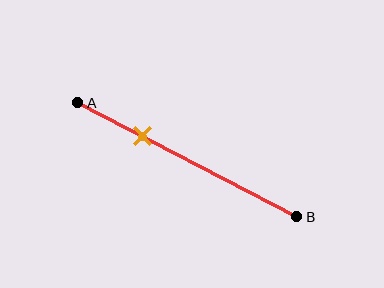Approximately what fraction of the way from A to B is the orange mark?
The orange mark is approximately 30% of the way from A to B.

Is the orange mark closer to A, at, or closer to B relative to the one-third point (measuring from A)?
The orange mark is closer to point A than the one-third point of segment AB.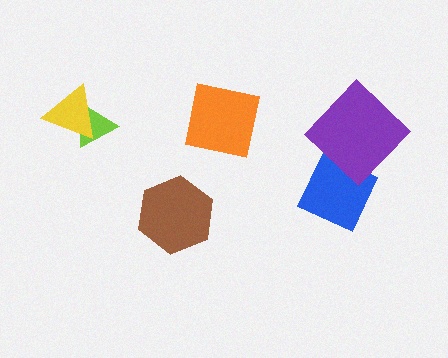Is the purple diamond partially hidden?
No, no other shape covers it.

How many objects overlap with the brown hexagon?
0 objects overlap with the brown hexagon.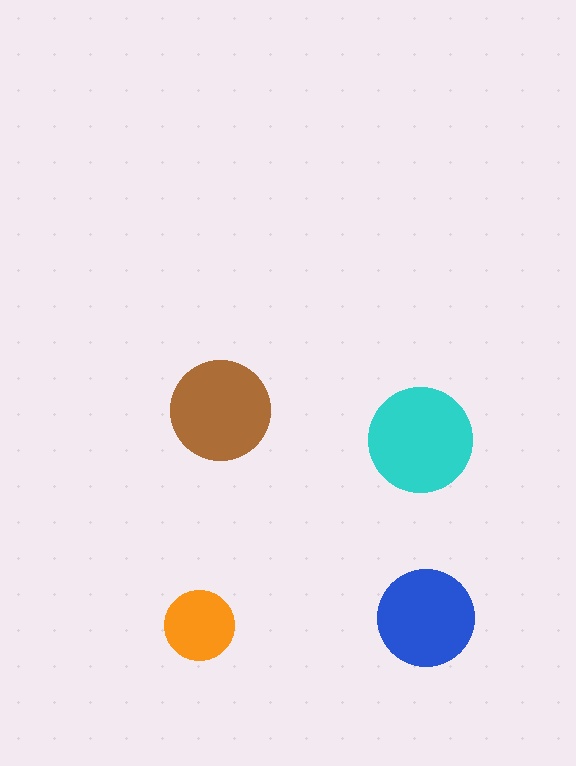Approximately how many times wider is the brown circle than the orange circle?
About 1.5 times wider.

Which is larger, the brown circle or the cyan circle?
The cyan one.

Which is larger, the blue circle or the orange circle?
The blue one.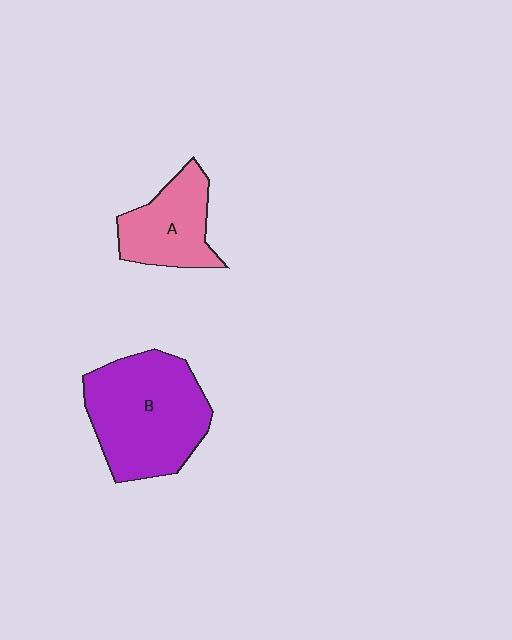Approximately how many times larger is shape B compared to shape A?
Approximately 1.7 times.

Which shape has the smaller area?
Shape A (pink).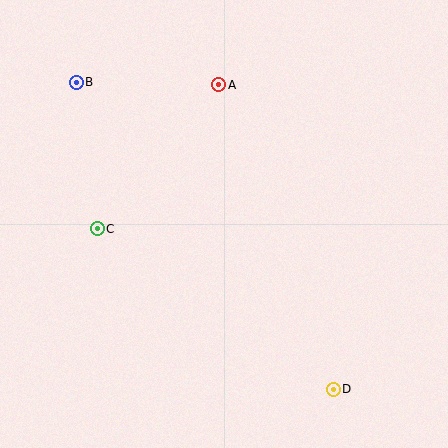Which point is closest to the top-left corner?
Point B is closest to the top-left corner.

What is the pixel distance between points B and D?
The distance between B and D is 400 pixels.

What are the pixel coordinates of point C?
Point C is at (97, 229).